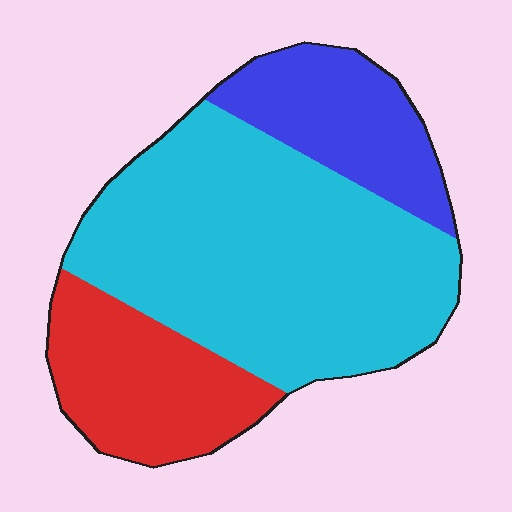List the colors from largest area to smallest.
From largest to smallest: cyan, red, blue.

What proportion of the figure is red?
Red covers roughly 20% of the figure.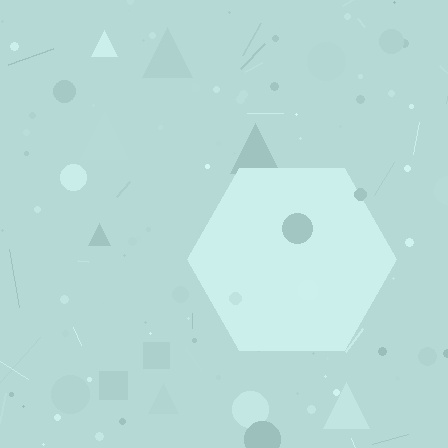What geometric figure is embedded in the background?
A hexagon is embedded in the background.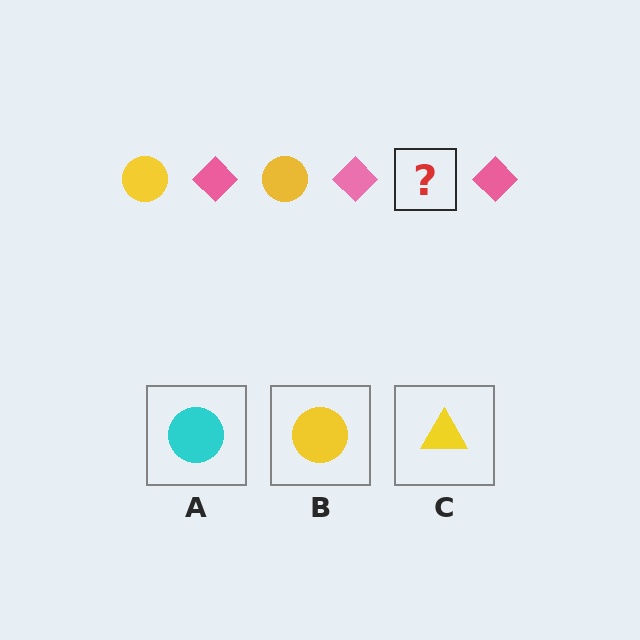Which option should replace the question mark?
Option B.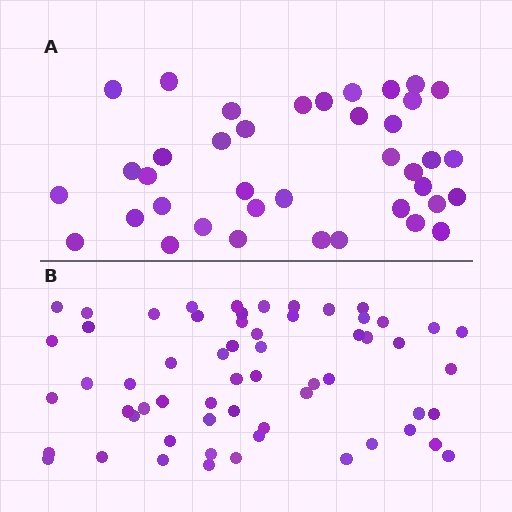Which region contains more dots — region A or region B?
Region B (the bottom region) has more dots.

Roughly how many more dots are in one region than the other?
Region B has approximately 20 more dots than region A.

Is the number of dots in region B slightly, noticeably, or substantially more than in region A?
Region B has substantially more. The ratio is roughly 1.5 to 1.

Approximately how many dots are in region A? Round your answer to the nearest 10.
About 40 dots. (The exact count is 39, which rounds to 40.)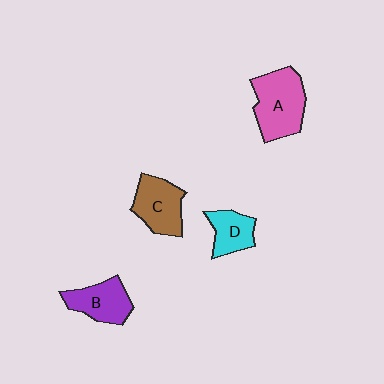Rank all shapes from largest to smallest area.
From largest to smallest: A (pink), C (brown), B (purple), D (cyan).